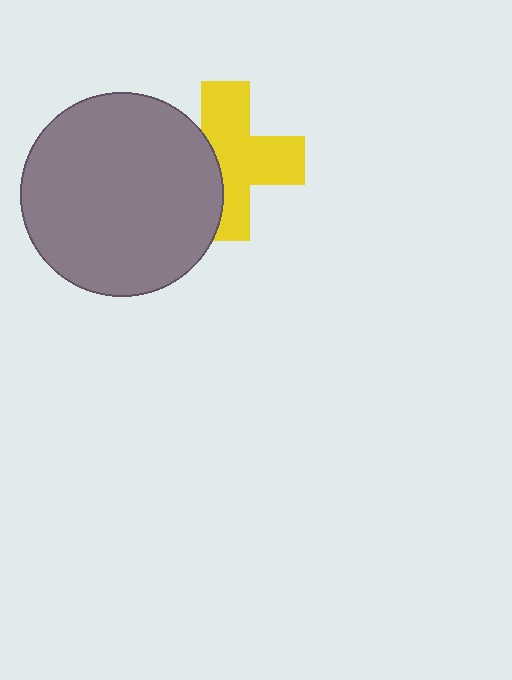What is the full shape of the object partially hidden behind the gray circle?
The partially hidden object is a yellow cross.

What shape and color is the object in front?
The object in front is a gray circle.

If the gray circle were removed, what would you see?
You would see the complete yellow cross.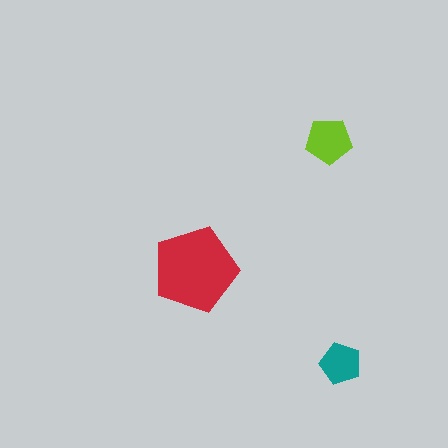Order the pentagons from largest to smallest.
the red one, the lime one, the teal one.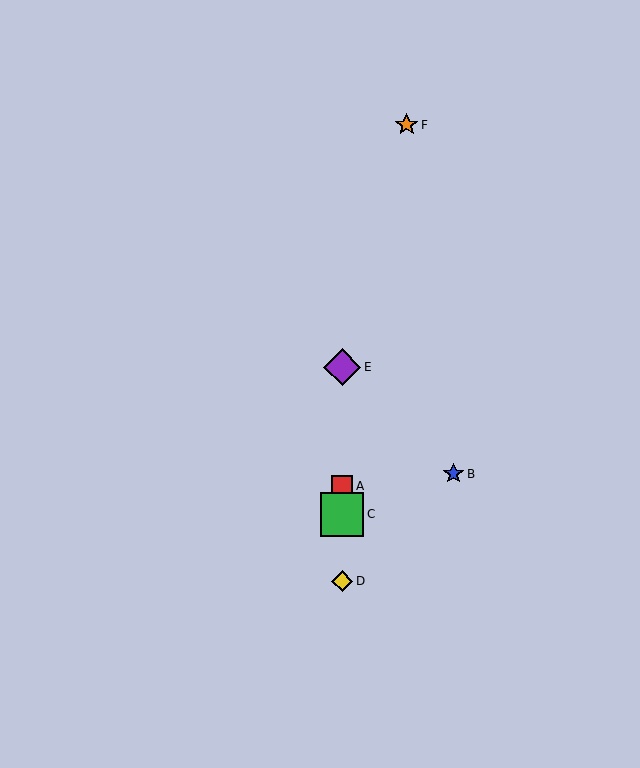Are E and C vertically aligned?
Yes, both are at x≈342.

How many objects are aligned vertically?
4 objects (A, C, D, E) are aligned vertically.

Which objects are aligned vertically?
Objects A, C, D, E are aligned vertically.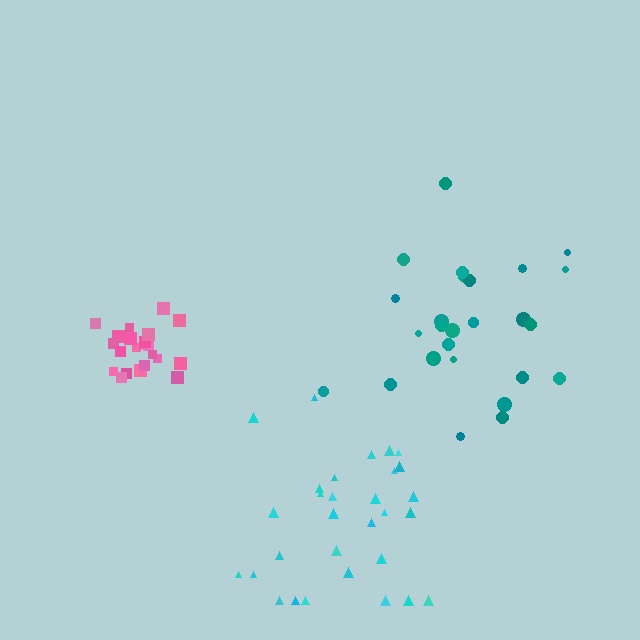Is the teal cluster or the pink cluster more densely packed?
Pink.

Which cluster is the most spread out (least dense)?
Cyan.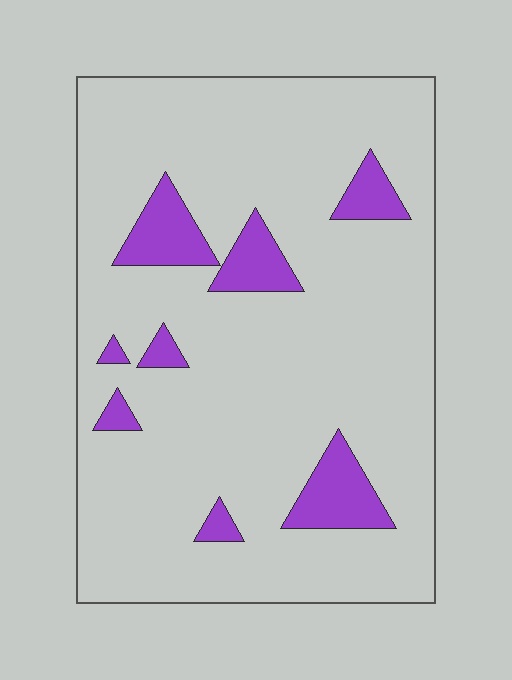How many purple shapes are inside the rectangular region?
8.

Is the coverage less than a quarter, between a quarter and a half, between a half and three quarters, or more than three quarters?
Less than a quarter.